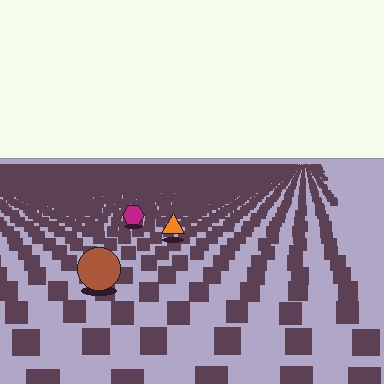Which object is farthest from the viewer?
The magenta hexagon is farthest from the viewer. It appears smaller and the ground texture around it is denser.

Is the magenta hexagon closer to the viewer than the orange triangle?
No. The orange triangle is closer — you can tell from the texture gradient: the ground texture is coarser near it.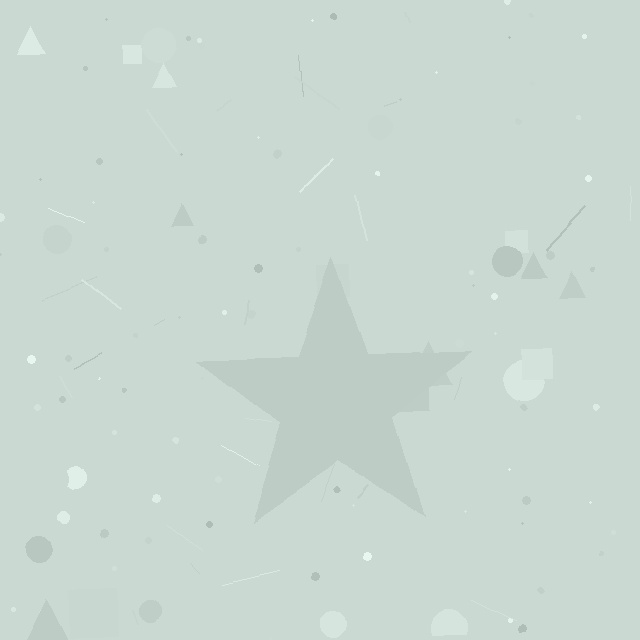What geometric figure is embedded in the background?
A star is embedded in the background.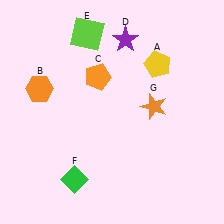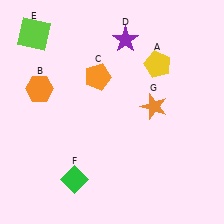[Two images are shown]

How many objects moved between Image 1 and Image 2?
1 object moved between the two images.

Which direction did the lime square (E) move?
The lime square (E) moved left.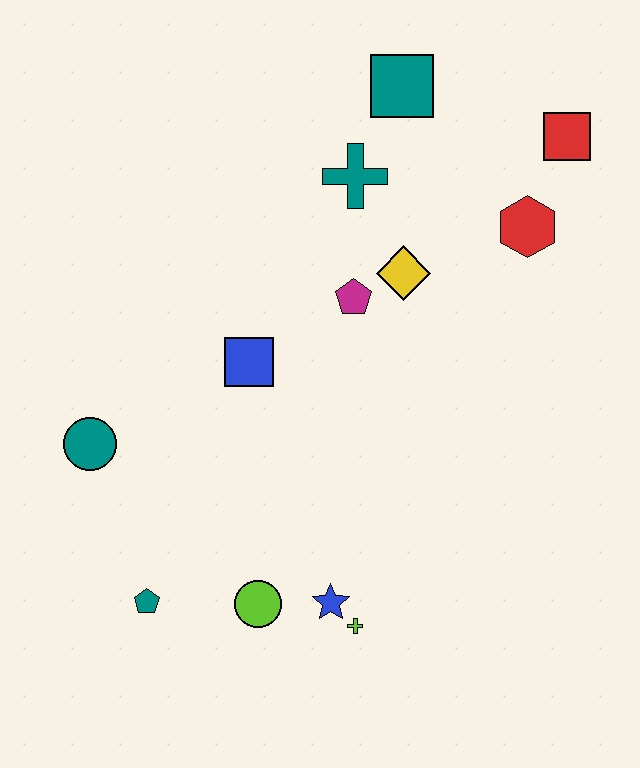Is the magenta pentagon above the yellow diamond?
No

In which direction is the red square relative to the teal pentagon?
The red square is above the teal pentagon.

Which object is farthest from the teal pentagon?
The red square is farthest from the teal pentagon.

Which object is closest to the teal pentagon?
The lime circle is closest to the teal pentagon.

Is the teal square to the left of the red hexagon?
Yes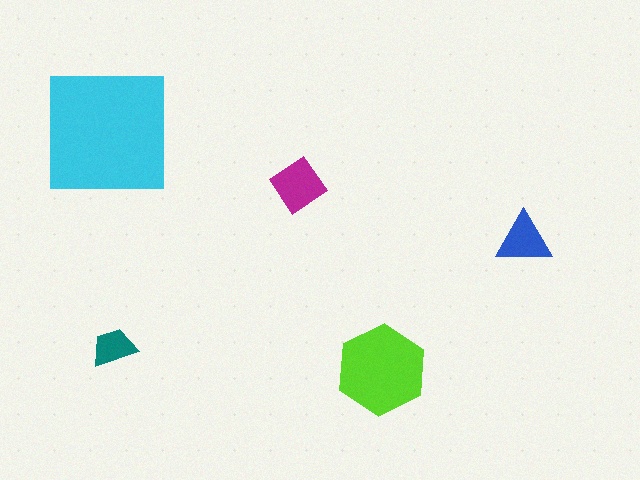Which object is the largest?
The cyan square.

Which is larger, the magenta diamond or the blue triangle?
The magenta diamond.